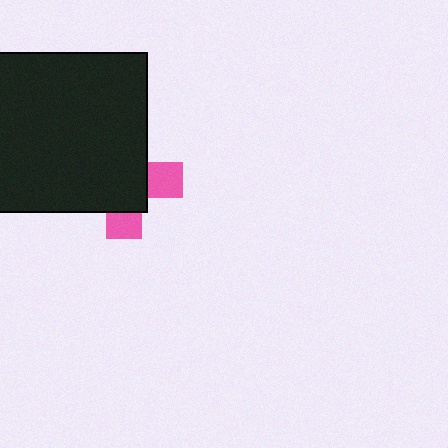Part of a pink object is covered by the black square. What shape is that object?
It is a cross.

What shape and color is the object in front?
The object in front is a black square.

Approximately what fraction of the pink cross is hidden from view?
Roughly 70% of the pink cross is hidden behind the black square.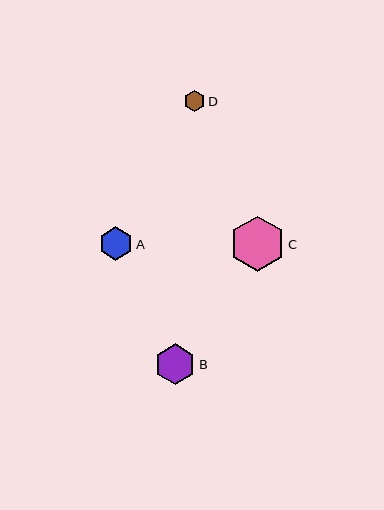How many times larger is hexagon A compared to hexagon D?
Hexagon A is approximately 1.6 times the size of hexagon D.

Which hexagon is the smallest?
Hexagon D is the smallest with a size of approximately 21 pixels.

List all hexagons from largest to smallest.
From largest to smallest: C, B, A, D.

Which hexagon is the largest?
Hexagon C is the largest with a size of approximately 55 pixels.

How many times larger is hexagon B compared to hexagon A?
Hexagon B is approximately 1.2 times the size of hexagon A.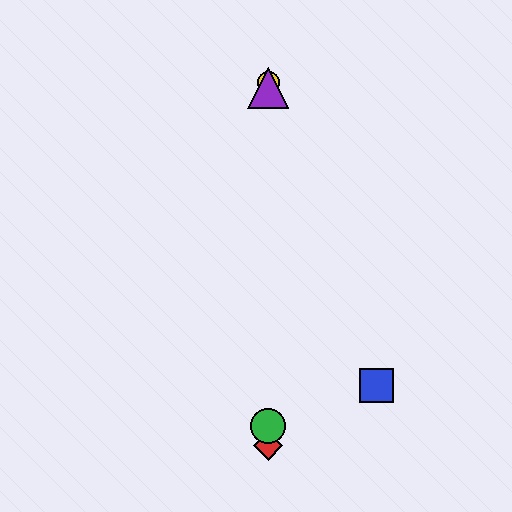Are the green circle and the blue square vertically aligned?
No, the green circle is at x≈268 and the blue square is at x≈376.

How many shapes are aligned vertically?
4 shapes (the red diamond, the green circle, the yellow circle, the purple triangle) are aligned vertically.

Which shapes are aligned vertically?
The red diamond, the green circle, the yellow circle, the purple triangle are aligned vertically.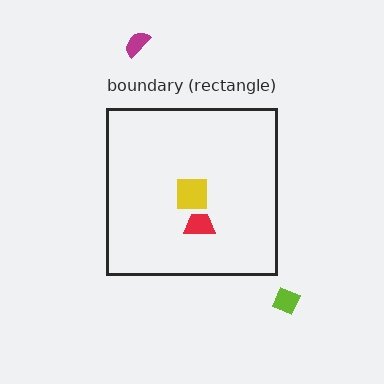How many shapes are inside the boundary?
2 inside, 2 outside.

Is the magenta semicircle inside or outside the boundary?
Outside.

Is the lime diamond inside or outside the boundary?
Outside.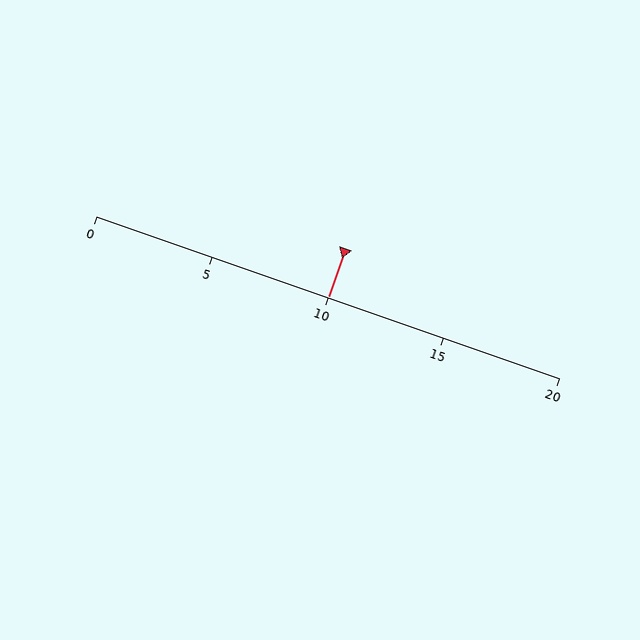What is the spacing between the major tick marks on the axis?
The major ticks are spaced 5 apart.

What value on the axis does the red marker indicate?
The marker indicates approximately 10.